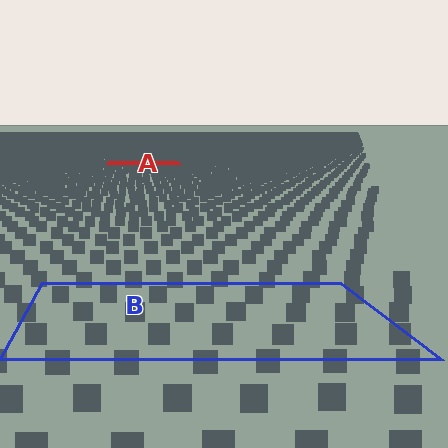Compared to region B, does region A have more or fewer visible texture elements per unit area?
Region A has more texture elements per unit area — they are packed more densely because it is farther away.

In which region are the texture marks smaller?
The texture marks are smaller in region A, because it is farther away.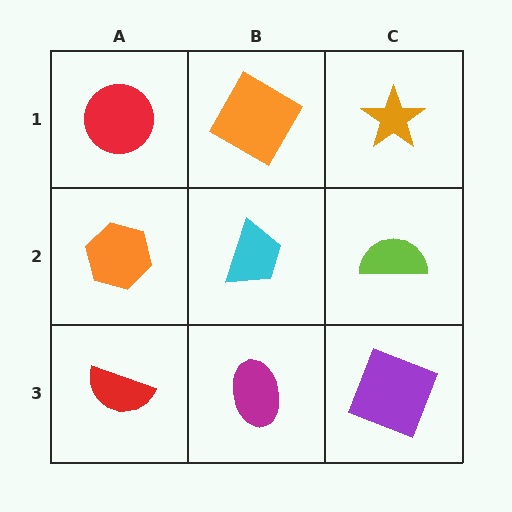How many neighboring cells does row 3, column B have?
3.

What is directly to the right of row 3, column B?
A purple square.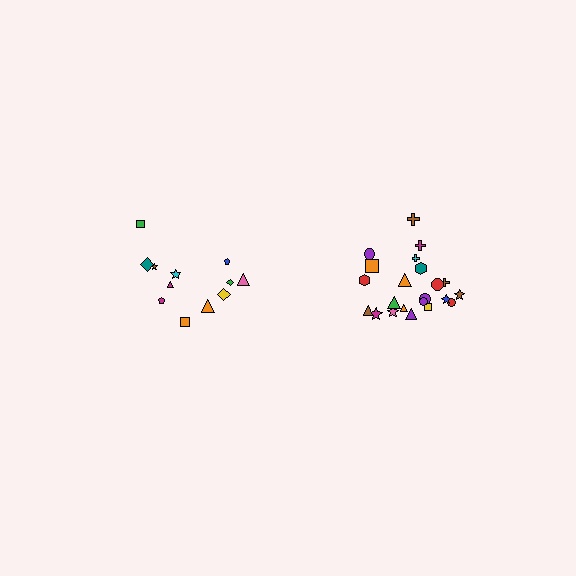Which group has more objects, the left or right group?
The right group.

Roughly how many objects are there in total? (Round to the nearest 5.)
Roughly 35 objects in total.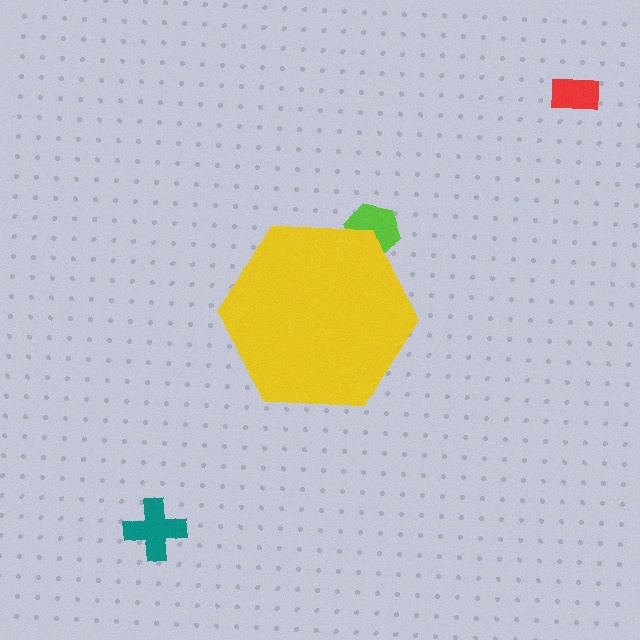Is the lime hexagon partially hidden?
Yes, the lime hexagon is partially hidden behind the yellow hexagon.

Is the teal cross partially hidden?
No, the teal cross is fully visible.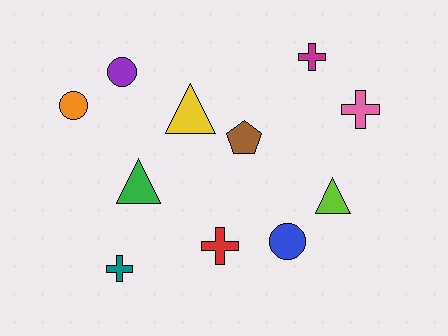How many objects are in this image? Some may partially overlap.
There are 11 objects.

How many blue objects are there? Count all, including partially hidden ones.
There is 1 blue object.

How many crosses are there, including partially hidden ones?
There are 4 crosses.